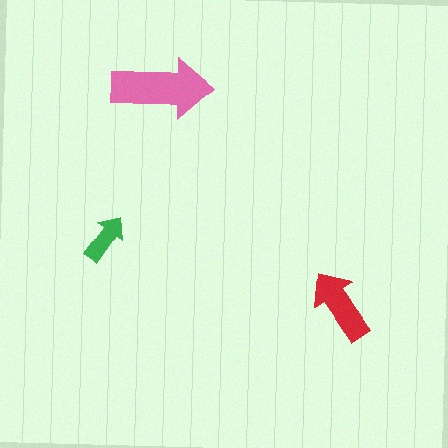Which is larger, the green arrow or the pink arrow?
The pink one.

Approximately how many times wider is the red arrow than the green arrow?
About 1.5 times wider.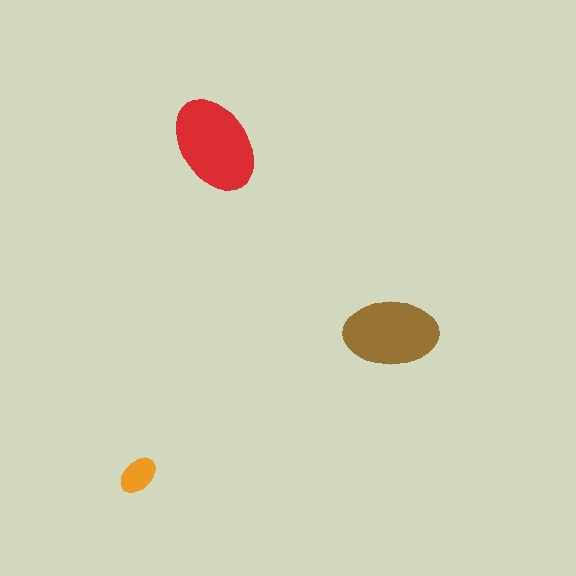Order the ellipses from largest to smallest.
the red one, the brown one, the orange one.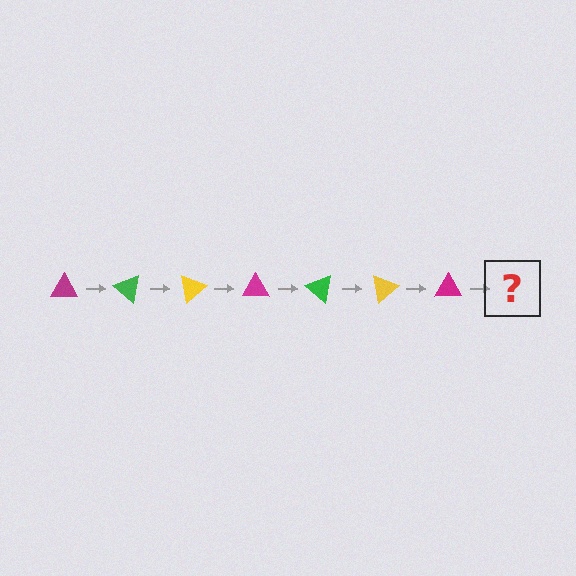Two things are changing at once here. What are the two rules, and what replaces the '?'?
The two rules are that it rotates 40 degrees each step and the color cycles through magenta, green, and yellow. The '?' should be a green triangle, rotated 280 degrees from the start.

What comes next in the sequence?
The next element should be a green triangle, rotated 280 degrees from the start.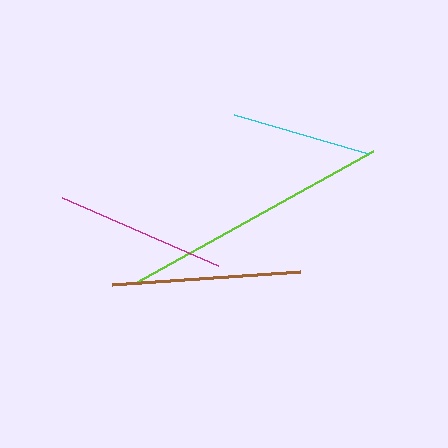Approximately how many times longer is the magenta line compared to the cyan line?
The magenta line is approximately 1.2 times the length of the cyan line.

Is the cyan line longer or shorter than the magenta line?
The magenta line is longer than the cyan line.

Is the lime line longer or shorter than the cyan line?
The lime line is longer than the cyan line.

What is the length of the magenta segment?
The magenta segment is approximately 170 pixels long.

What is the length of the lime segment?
The lime segment is approximately 272 pixels long.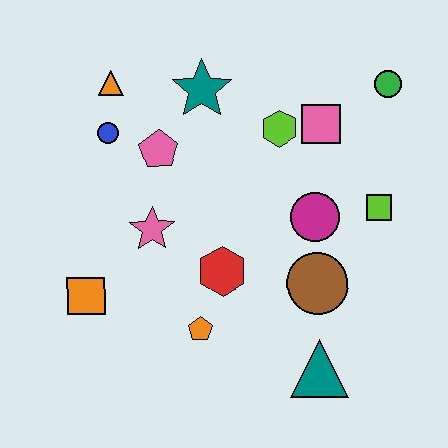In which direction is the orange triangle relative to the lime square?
The orange triangle is to the left of the lime square.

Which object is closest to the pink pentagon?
The blue circle is closest to the pink pentagon.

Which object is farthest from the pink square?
The orange square is farthest from the pink square.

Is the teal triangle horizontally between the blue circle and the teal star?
No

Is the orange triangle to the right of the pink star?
No